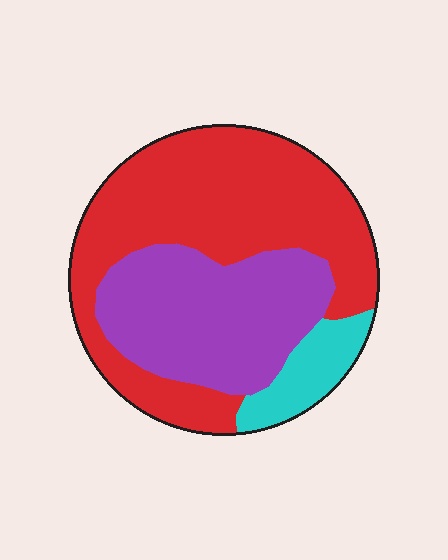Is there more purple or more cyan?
Purple.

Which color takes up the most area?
Red, at roughly 55%.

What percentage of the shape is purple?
Purple covers about 35% of the shape.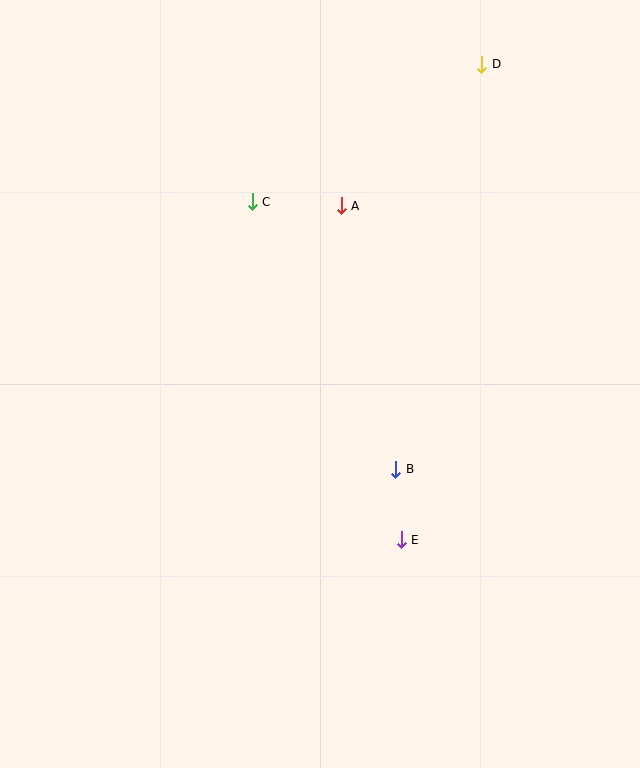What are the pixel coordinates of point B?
Point B is at (396, 469).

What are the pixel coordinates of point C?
Point C is at (252, 202).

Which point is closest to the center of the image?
Point B at (396, 469) is closest to the center.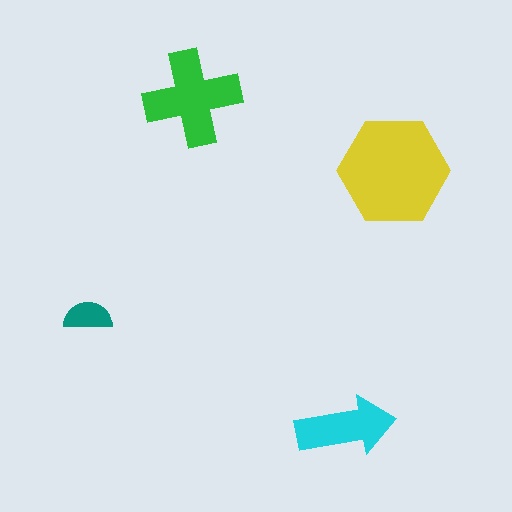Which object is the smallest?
The teal semicircle.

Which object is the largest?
The yellow hexagon.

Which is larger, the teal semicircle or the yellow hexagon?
The yellow hexagon.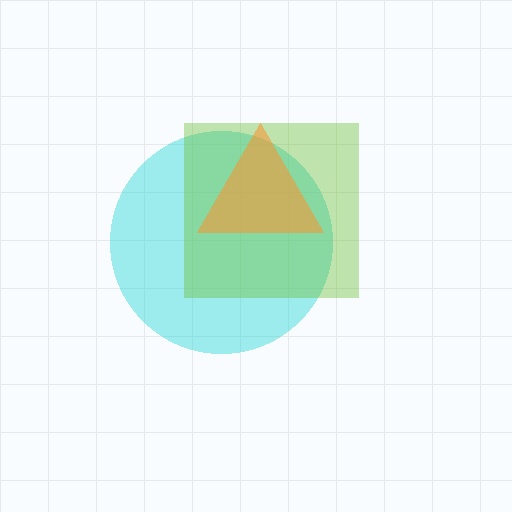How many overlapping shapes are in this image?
There are 3 overlapping shapes in the image.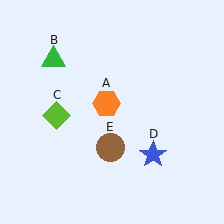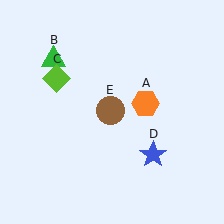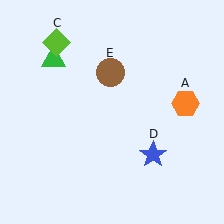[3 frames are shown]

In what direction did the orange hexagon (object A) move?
The orange hexagon (object A) moved right.